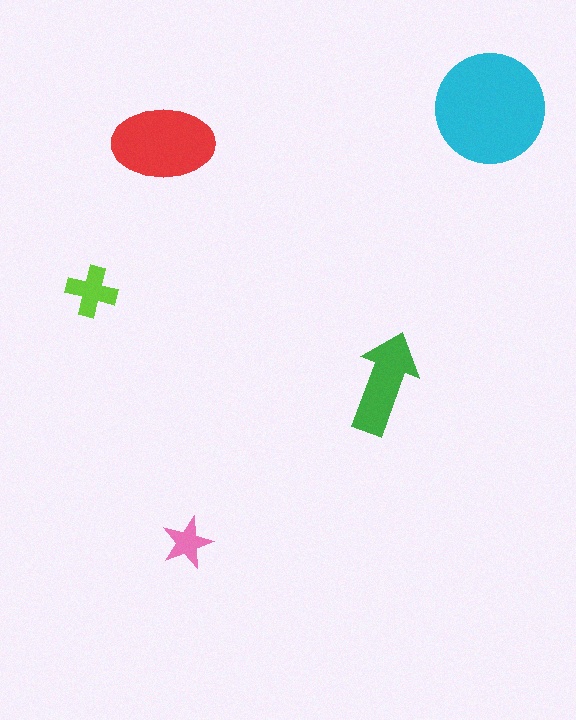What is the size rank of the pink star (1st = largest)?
5th.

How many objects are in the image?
There are 5 objects in the image.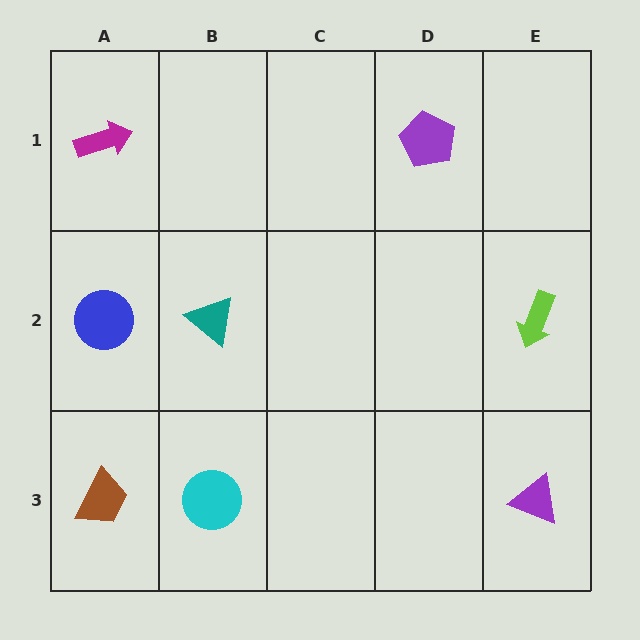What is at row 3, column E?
A purple triangle.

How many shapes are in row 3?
3 shapes.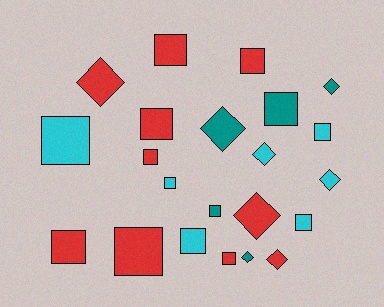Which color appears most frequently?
Red, with 10 objects.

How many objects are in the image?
There are 22 objects.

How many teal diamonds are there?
There are 3 teal diamonds.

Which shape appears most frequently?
Square, with 14 objects.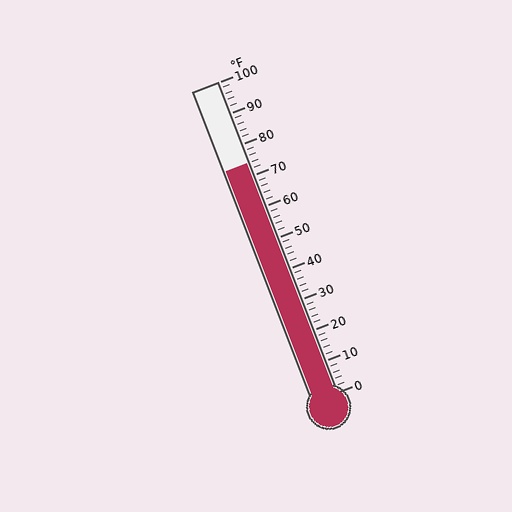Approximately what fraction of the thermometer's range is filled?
The thermometer is filled to approximately 75% of its range.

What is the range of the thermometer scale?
The thermometer scale ranges from 0°F to 100°F.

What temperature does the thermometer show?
The thermometer shows approximately 74°F.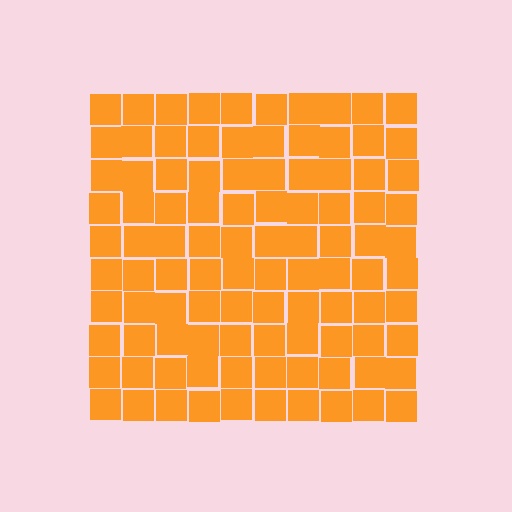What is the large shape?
The large shape is a square.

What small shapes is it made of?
It is made of small squares.